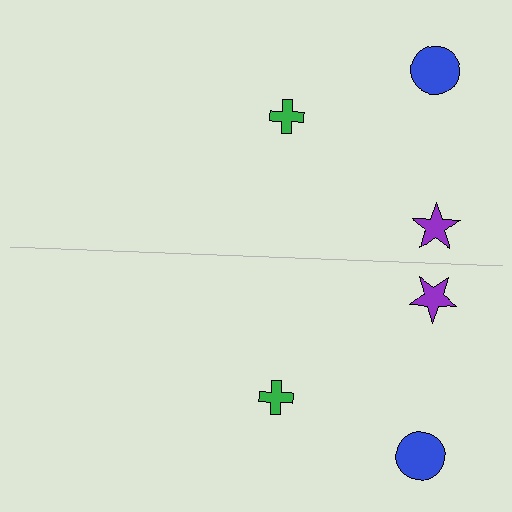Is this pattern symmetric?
Yes, this pattern has bilateral (reflection) symmetry.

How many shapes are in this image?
There are 6 shapes in this image.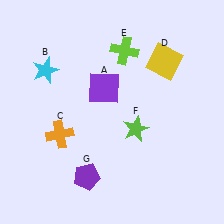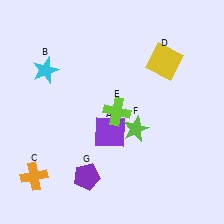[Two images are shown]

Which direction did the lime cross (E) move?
The lime cross (E) moved down.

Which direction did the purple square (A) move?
The purple square (A) moved down.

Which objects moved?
The objects that moved are: the purple square (A), the orange cross (C), the lime cross (E).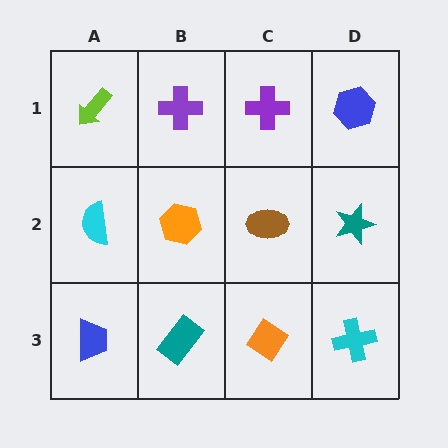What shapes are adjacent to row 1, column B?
An orange hexagon (row 2, column B), a lime arrow (row 1, column A), a purple cross (row 1, column C).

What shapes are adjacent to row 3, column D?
A teal star (row 2, column D), an orange diamond (row 3, column C).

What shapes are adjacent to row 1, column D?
A teal star (row 2, column D), a purple cross (row 1, column C).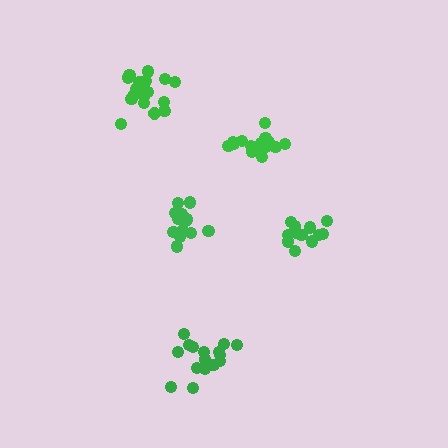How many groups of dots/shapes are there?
There are 5 groups.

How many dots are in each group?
Group 1: 13 dots, Group 2: 15 dots, Group 3: 15 dots, Group 4: 18 dots, Group 5: 16 dots (77 total).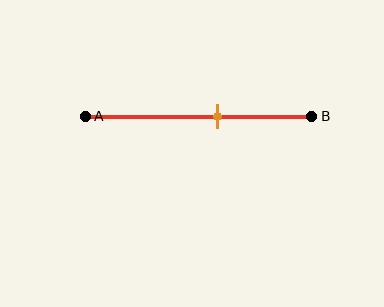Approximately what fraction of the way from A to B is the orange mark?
The orange mark is approximately 60% of the way from A to B.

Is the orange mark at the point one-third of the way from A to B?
No, the mark is at about 60% from A, not at the 33% one-third point.